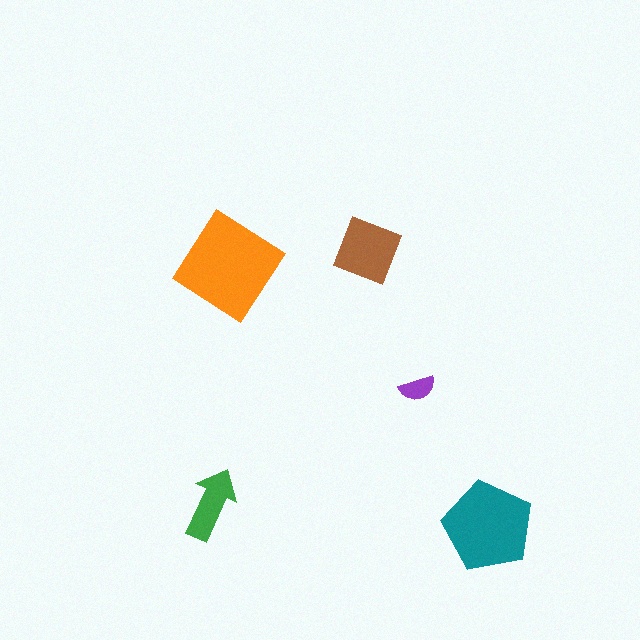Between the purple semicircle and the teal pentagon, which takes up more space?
The teal pentagon.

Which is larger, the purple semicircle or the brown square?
The brown square.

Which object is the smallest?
The purple semicircle.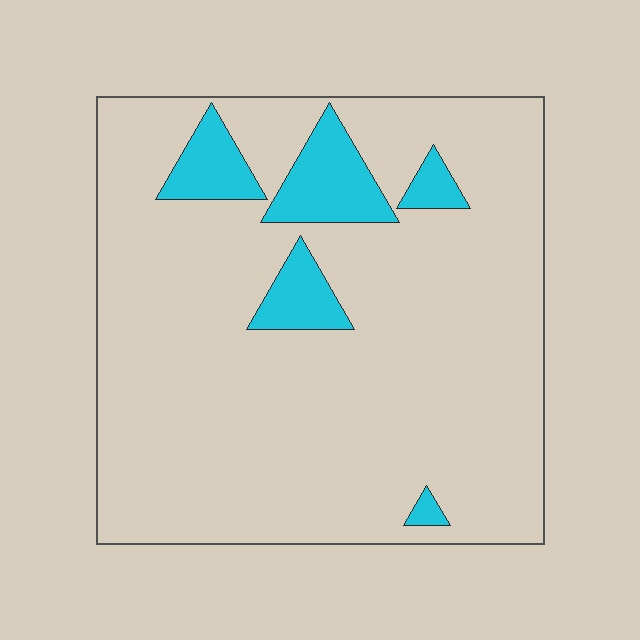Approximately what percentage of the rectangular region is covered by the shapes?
Approximately 10%.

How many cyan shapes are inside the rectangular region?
5.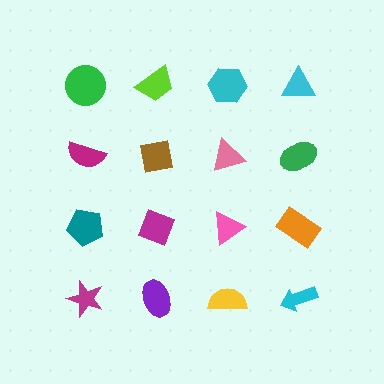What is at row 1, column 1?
A green circle.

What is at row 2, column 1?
A magenta semicircle.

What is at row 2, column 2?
A brown square.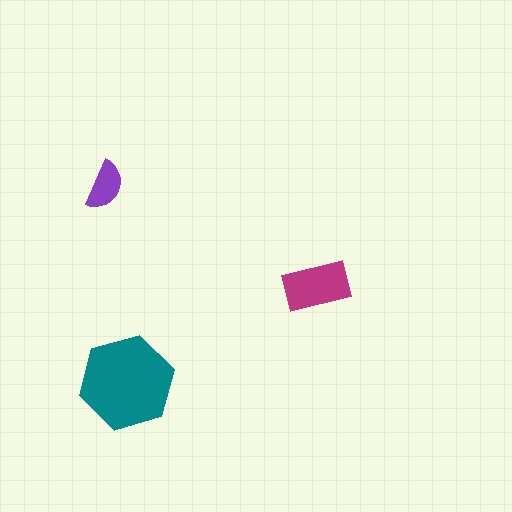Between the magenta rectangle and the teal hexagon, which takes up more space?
The teal hexagon.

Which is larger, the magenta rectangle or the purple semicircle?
The magenta rectangle.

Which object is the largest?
The teal hexagon.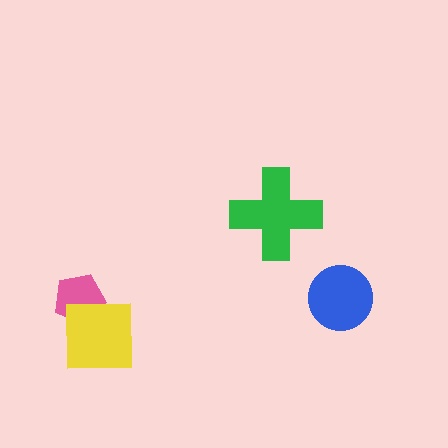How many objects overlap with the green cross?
0 objects overlap with the green cross.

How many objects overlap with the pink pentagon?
1 object overlaps with the pink pentagon.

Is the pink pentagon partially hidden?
Yes, it is partially covered by another shape.